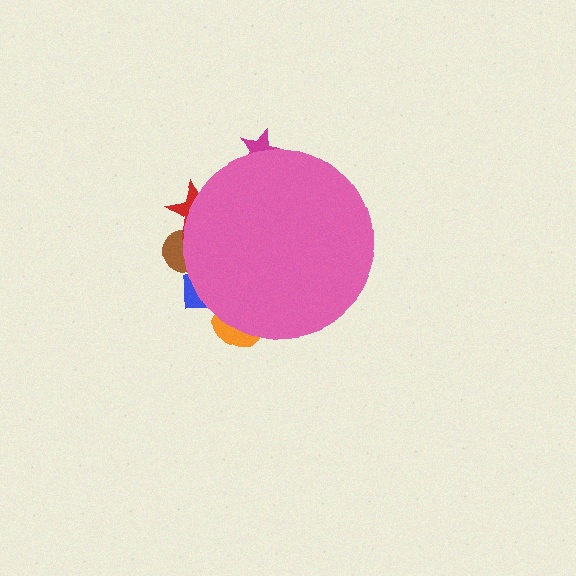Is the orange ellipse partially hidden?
Yes, the orange ellipse is partially hidden behind the pink circle.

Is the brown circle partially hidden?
Yes, the brown circle is partially hidden behind the pink circle.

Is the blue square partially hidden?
Yes, the blue square is partially hidden behind the pink circle.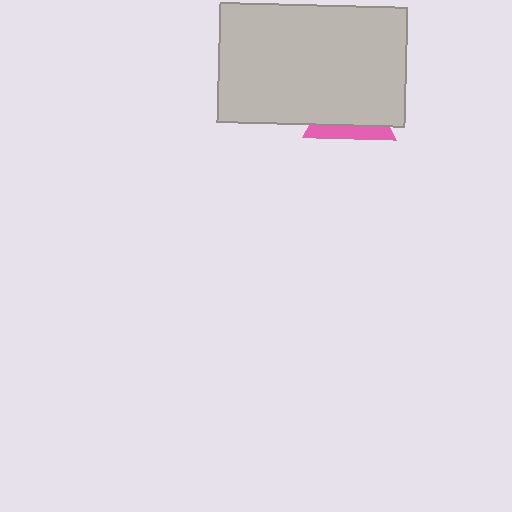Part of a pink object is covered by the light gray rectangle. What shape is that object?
It is a triangle.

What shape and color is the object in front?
The object in front is a light gray rectangle.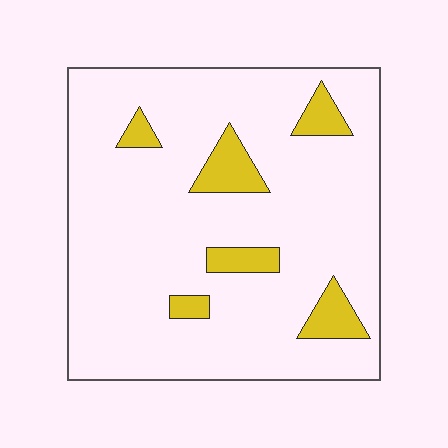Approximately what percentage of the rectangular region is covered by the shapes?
Approximately 10%.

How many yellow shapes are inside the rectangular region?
6.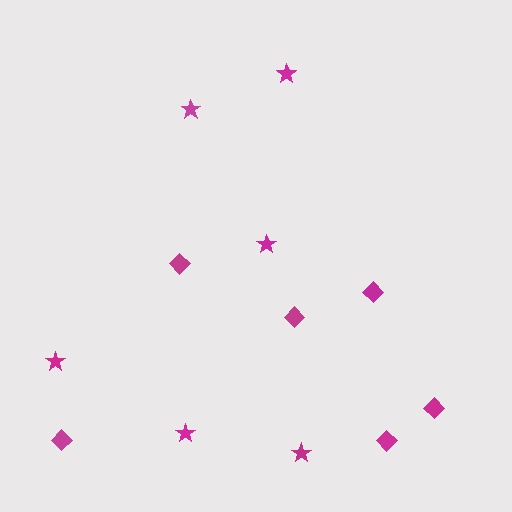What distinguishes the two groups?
There are 2 groups: one group of stars (6) and one group of diamonds (6).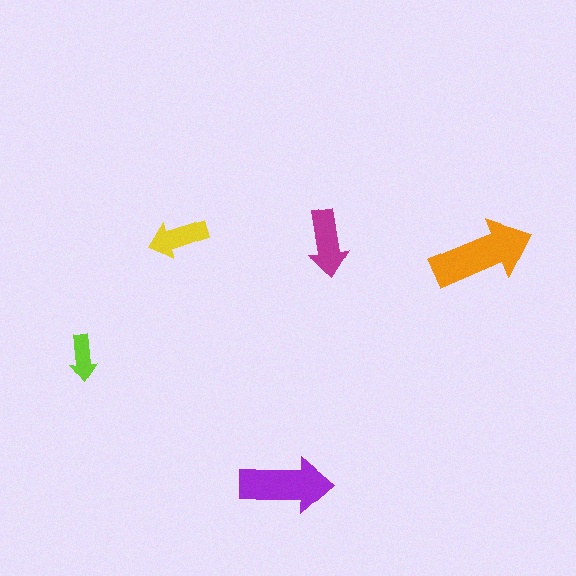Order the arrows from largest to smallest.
the orange one, the purple one, the magenta one, the yellow one, the lime one.